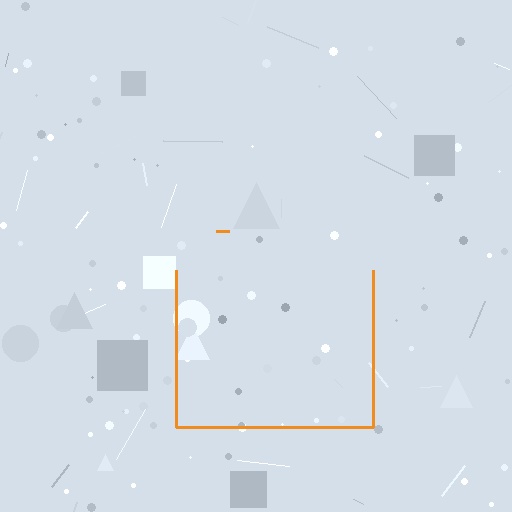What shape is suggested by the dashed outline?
The dashed outline suggests a square.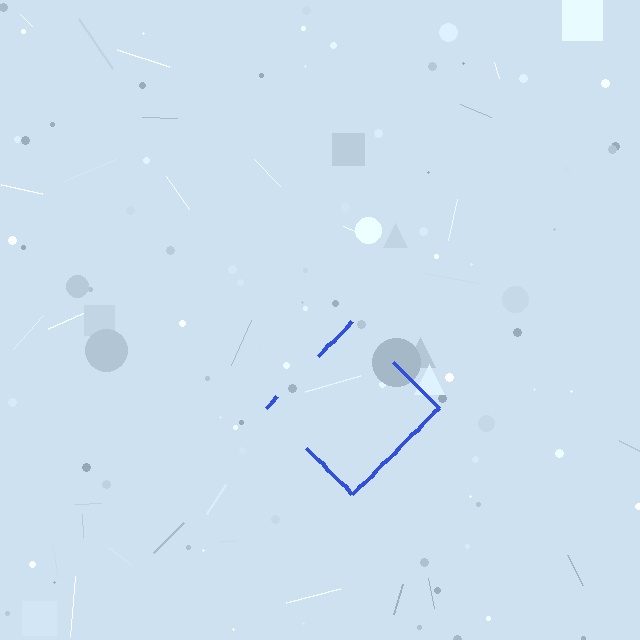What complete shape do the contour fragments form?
The contour fragments form a diamond.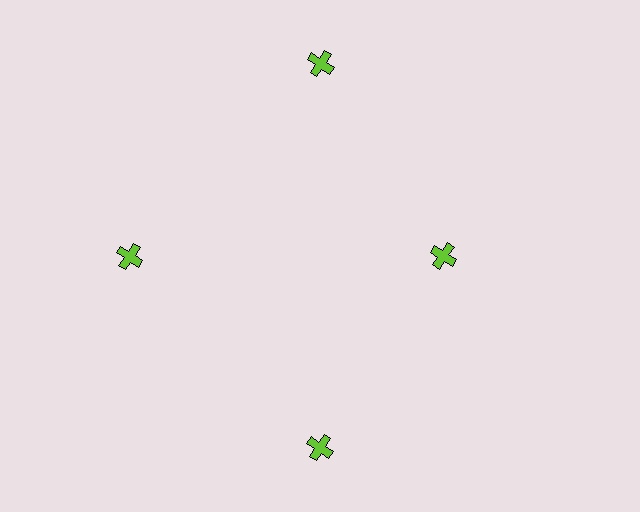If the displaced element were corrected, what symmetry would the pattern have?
It would have 4-fold rotational symmetry — the pattern would map onto itself every 90 degrees.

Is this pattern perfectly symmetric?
No. The 4 lime crosses are arranged in a ring, but one element near the 3 o'clock position is pulled inward toward the center, breaking the 4-fold rotational symmetry.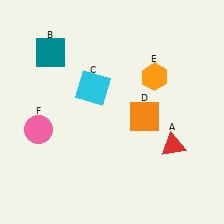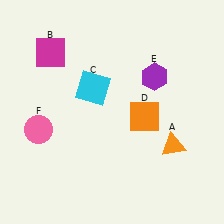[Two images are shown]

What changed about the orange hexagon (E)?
In Image 1, E is orange. In Image 2, it changed to purple.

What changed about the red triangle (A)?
In Image 1, A is red. In Image 2, it changed to orange.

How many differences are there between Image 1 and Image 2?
There are 3 differences between the two images.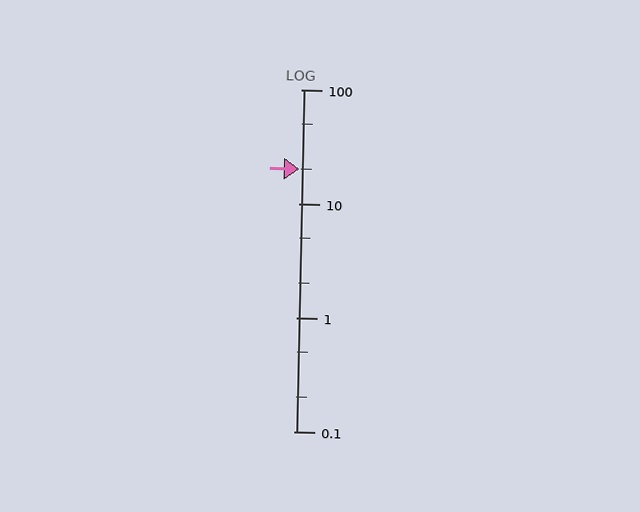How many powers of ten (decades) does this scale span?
The scale spans 3 decades, from 0.1 to 100.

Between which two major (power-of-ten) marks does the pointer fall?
The pointer is between 10 and 100.